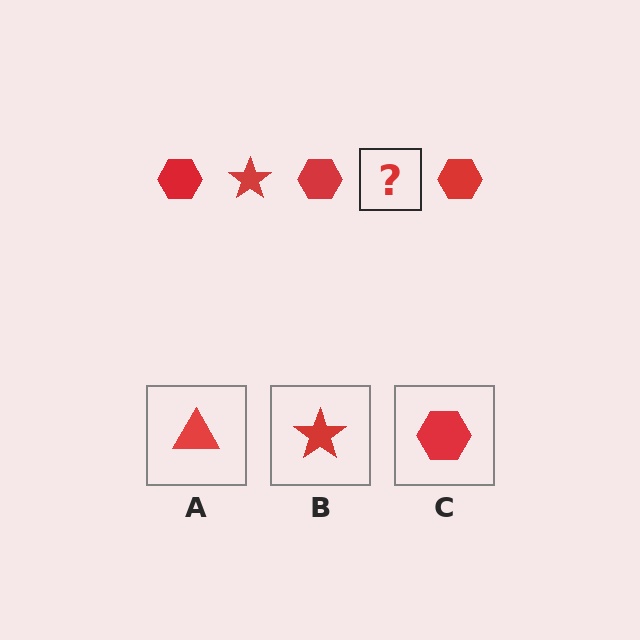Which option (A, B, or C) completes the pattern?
B.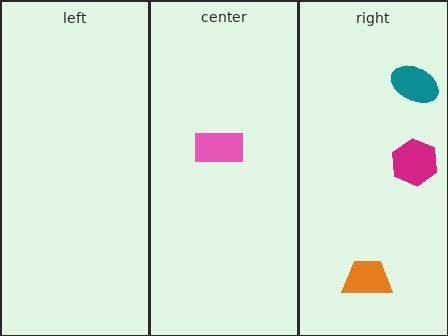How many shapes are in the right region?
3.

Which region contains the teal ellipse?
The right region.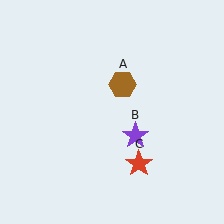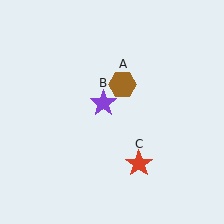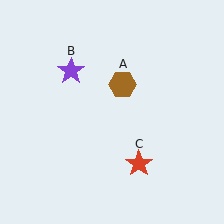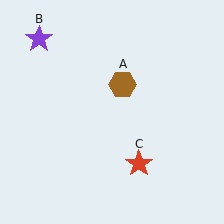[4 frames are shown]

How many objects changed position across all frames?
1 object changed position: purple star (object B).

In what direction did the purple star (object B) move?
The purple star (object B) moved up and to the left.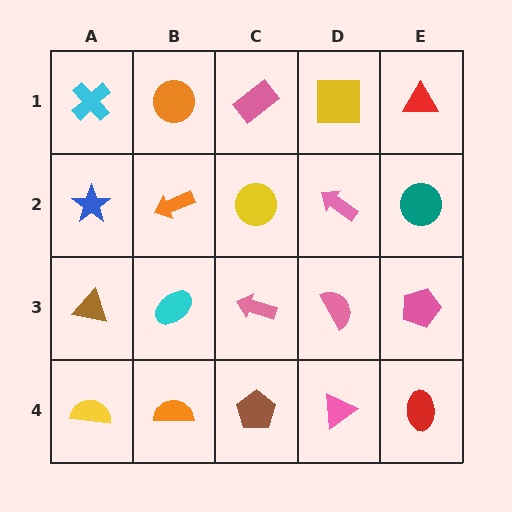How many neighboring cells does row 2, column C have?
4.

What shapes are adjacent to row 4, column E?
A pink pentagon (row 3, column E), a pink triangle (row 4, column D).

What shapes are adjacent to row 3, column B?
An orange arrow (row 2, column B), an orange semicircle (row 4, column B), a brown triangle (row 3, column A), a pink arrow (row 3, column C).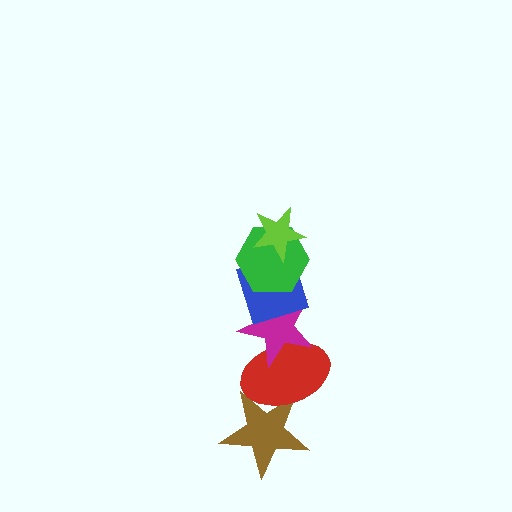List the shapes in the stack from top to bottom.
From top to bottom: the lime star, the green hexagon, the blue diamond, the magenta star, the red ellipse, the brown star.